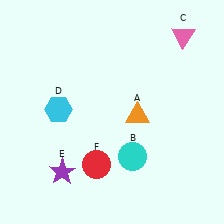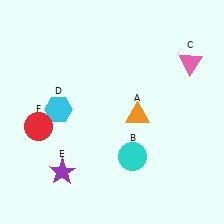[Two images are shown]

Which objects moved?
The objects that moved are: the pink triangle (C), the red circle (F).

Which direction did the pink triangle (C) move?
The pink triangle (C) moved down.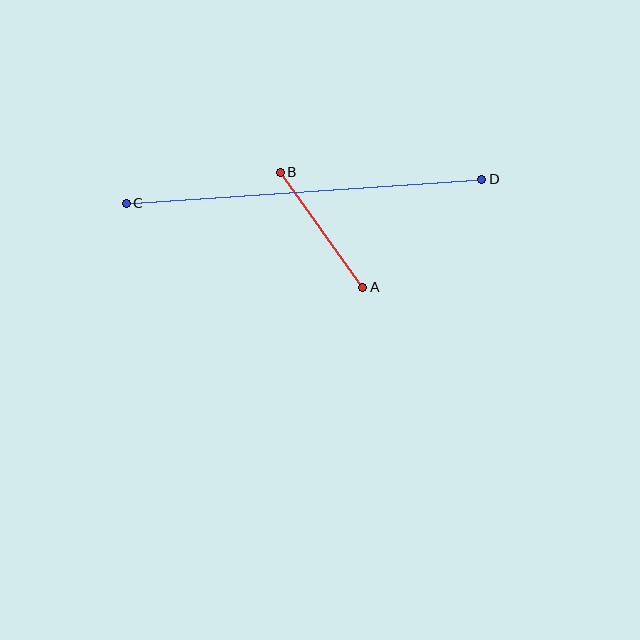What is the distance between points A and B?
The distance is approximately 142 pixels.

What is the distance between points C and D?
The distance is approximately 356 pixels.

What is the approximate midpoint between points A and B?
The midpoint is at approximately (322, 230) pixels.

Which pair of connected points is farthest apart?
Points C and D are farthest apart.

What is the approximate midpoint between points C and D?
The midpoint is at approximately (304, 191) pixels.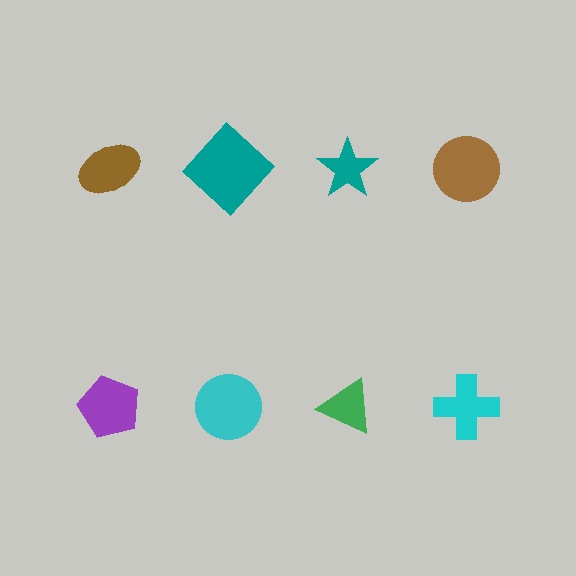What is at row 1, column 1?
A brown ellipse.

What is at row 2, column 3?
A green triangle.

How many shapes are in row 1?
4 shapes.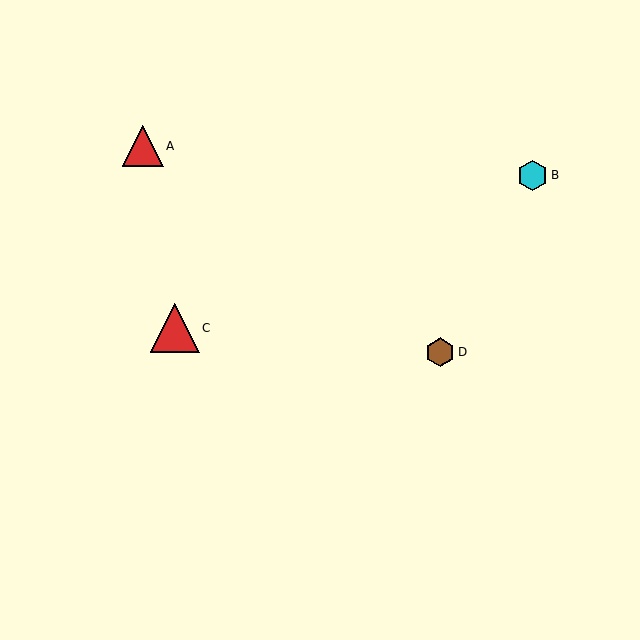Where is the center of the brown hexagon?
The center of the brown hexagon is at (440, 352).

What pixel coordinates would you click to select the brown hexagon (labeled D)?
Click at (440, 352) to select the brown hexagon D.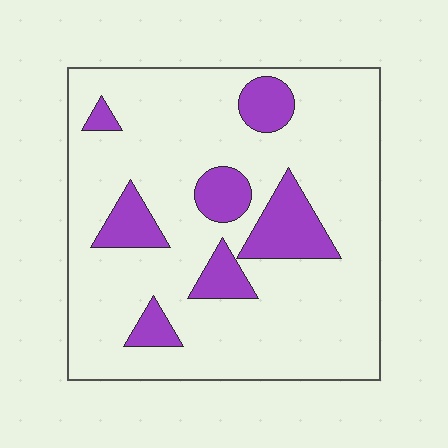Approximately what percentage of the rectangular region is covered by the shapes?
Approximately 20%.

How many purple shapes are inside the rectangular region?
7.